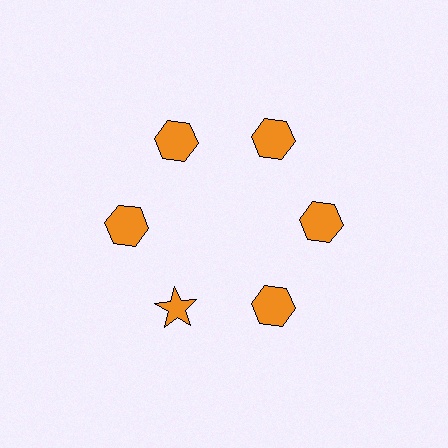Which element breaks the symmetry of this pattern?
The orange star at roughly the 7 o'clock position breaks the symmetry. All other shapes are orange hexagons.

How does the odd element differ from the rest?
It has a different shape: star instead of hexagon.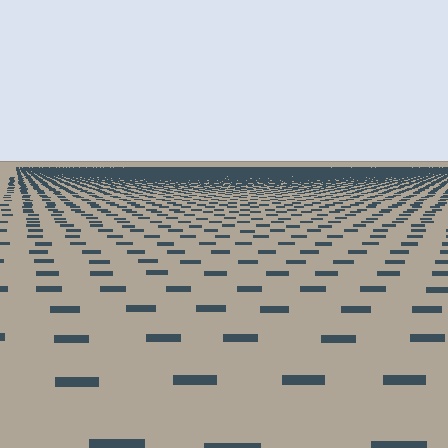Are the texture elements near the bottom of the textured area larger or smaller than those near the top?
Larger. Near the bottom, elements are closer to the viewer and appear at a bigger on-screen size.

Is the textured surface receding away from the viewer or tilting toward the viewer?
The surface is receding away from the viewer. Texture elements get smaller and denser toward the top.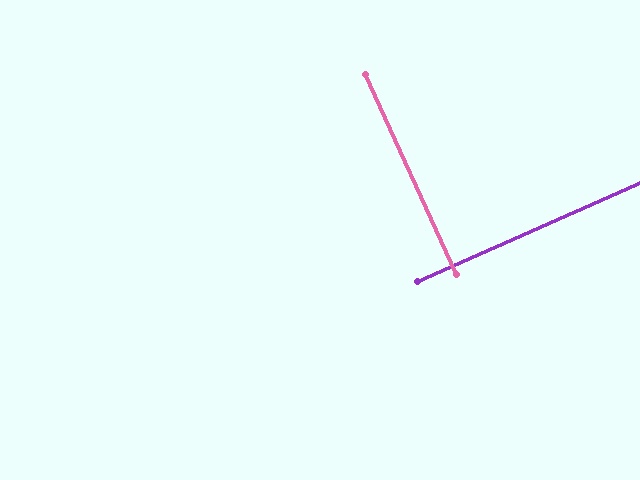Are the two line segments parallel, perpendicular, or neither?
Perpendicular — they meet at approximately 89°.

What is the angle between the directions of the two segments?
Approximately 89 degrees.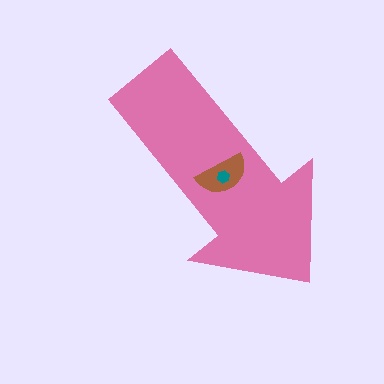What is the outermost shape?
The pink arrow.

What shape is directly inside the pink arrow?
The brown semicircle.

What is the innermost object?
The teal hexagon.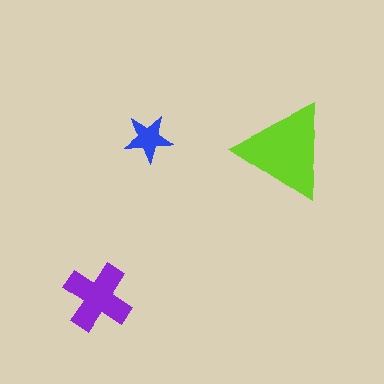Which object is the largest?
The lime triangle.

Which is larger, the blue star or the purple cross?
The purple cross.